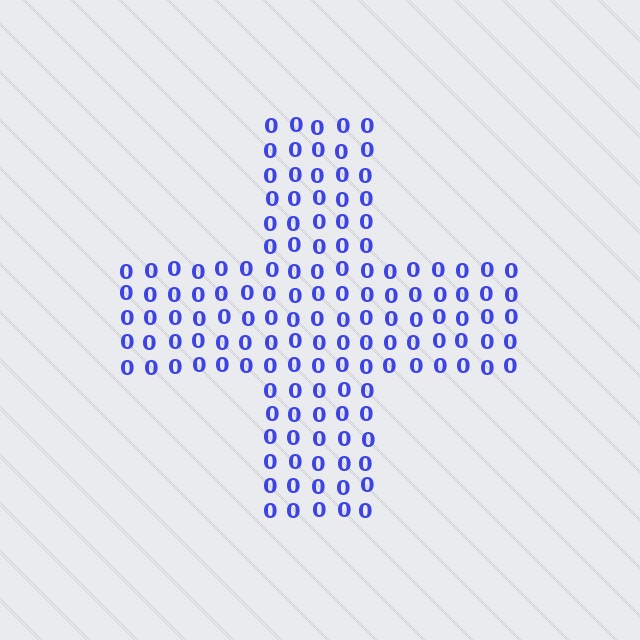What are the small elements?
The small elements are digit 0's.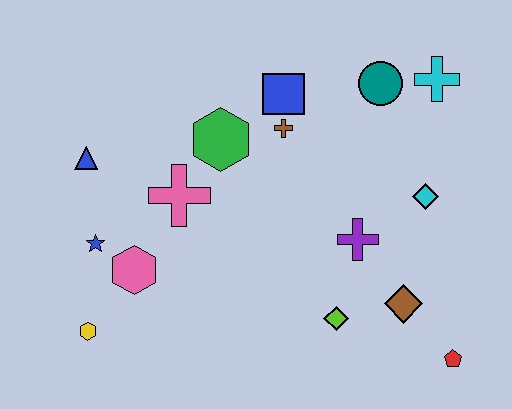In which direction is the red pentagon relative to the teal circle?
The red pentagon is below the teal circle.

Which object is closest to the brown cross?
The blue square is closest to the brown cross.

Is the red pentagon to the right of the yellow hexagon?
Yes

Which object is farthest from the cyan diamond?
The yellow hexagon is farthest from the cyan diamond.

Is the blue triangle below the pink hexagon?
No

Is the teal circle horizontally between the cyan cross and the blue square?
Yes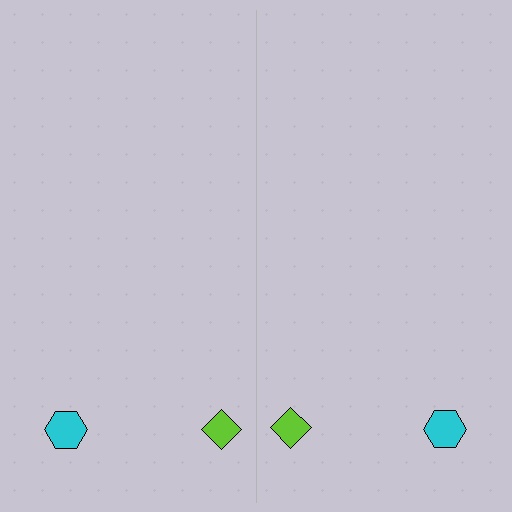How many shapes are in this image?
There are 4 shapes in this image.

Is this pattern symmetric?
Yes, this pattern has bilateral (reflection) symmetry.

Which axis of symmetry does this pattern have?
The pattern has a vertical axis of symmetry running through the center of the image.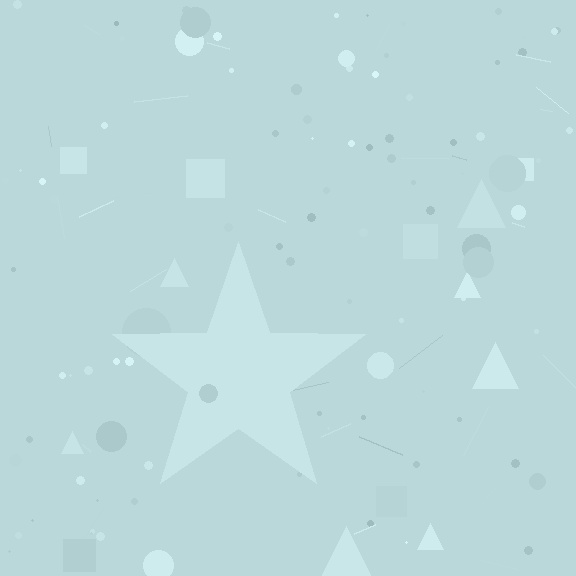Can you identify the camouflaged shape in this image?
The camouflaged shape is a star.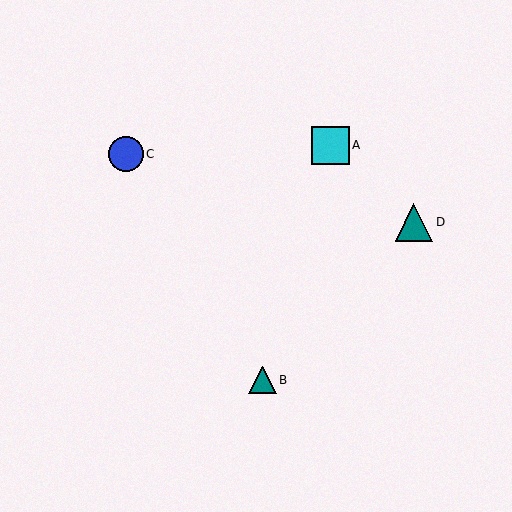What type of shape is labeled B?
Shape B is a teal triangle.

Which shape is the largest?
The cyan square (labeled A) is the largest.